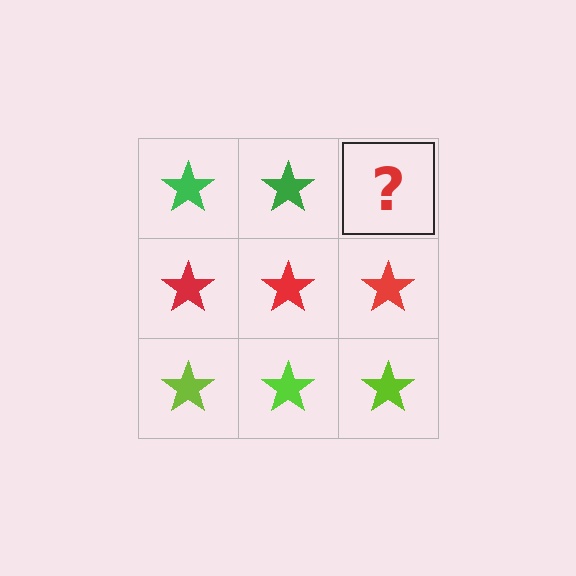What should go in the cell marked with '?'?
The missing cell should contain a green star.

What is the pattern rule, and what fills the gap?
The rule is that each row has a consistent color. The gap should be filled with a green star.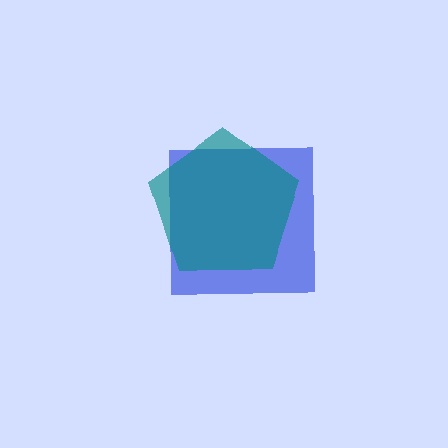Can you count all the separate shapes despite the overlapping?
Yes, there are 2 separate shapes.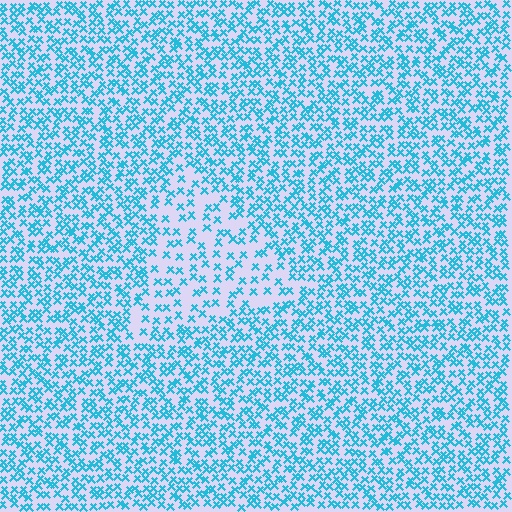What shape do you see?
I see a triangle.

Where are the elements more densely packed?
The elements are more densely packed outside the triangle boundary.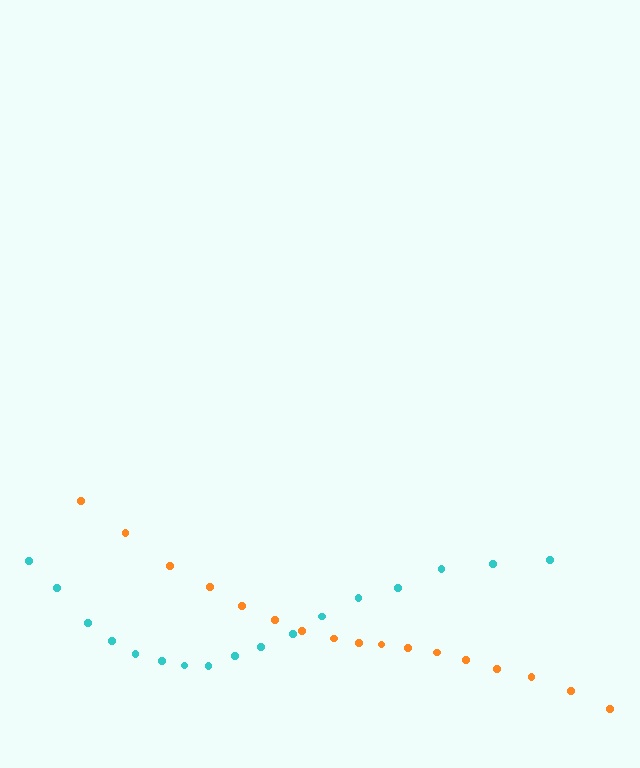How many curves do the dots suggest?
There are 2 distinct paths.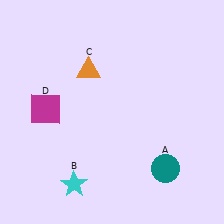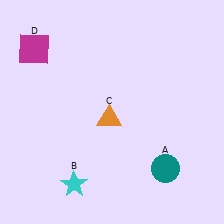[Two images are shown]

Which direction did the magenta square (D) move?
The magenta square (D) moved up.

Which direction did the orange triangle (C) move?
The orange triangle (C) moved down.